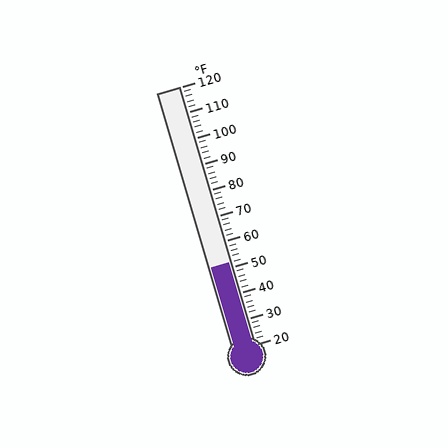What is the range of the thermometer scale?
The thermometer scale ranges from 20°F to 120°F.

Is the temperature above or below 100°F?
The temperature is below 100°F.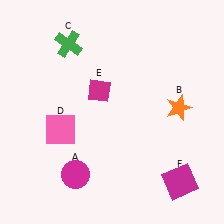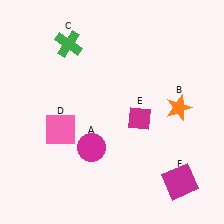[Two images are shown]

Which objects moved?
The objects that moved are: the magenta circle (A), the magenta diamond (E).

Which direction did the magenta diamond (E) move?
The magenta diamond (E) moved right.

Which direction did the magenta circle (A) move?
The magenta circle (A) moved up.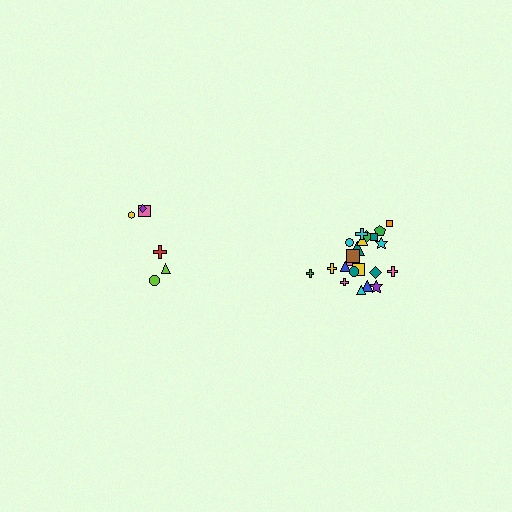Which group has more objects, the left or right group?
The right group.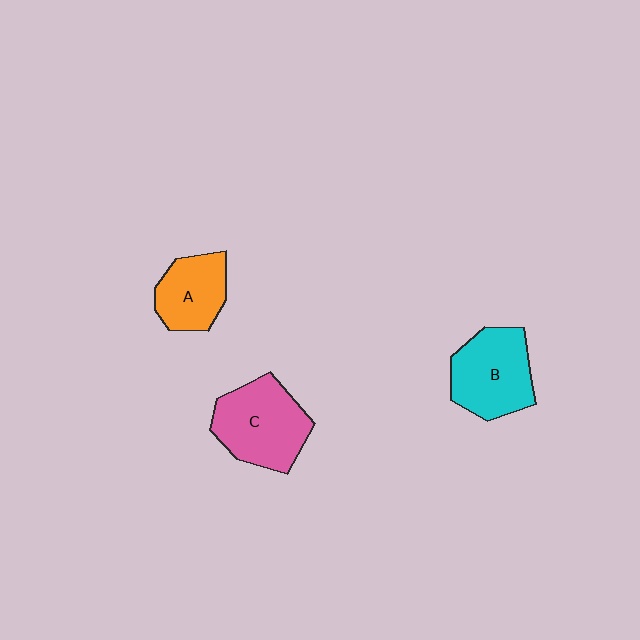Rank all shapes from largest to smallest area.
From largest to smallest: C (pink), B (cyan), A (orange).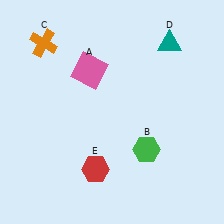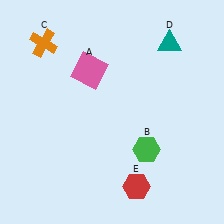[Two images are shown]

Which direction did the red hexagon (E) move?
The red hexagon (E) moved right.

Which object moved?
The red hexagon (E) moved right.